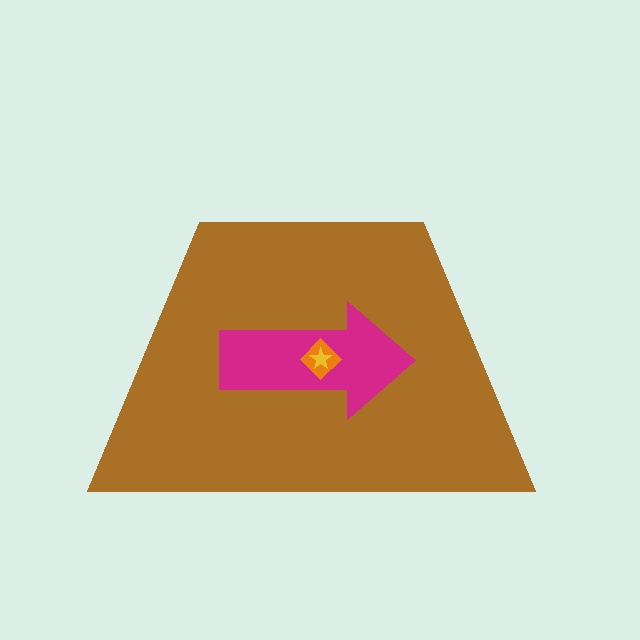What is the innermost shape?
The yellow star.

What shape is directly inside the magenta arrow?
The orange diamond.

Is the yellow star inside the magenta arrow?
Yes.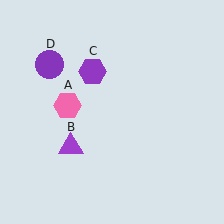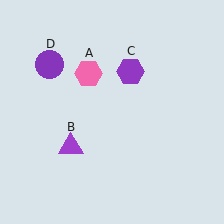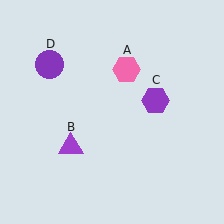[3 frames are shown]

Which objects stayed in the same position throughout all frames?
Purple triangle (object B) and purple circle (object D) remained stationary.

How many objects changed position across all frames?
2 objects changed position: pink hexagon (object A), purple hexagon (object C).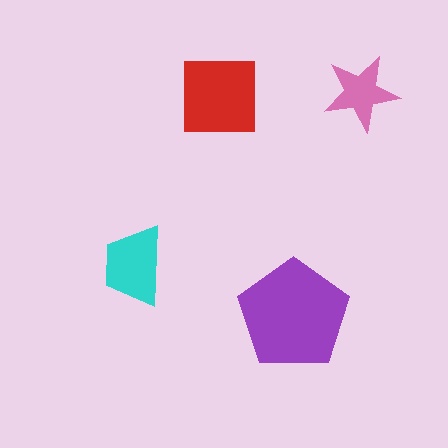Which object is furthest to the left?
The cyan trapezoid is leftmost.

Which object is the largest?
The purple pentagon.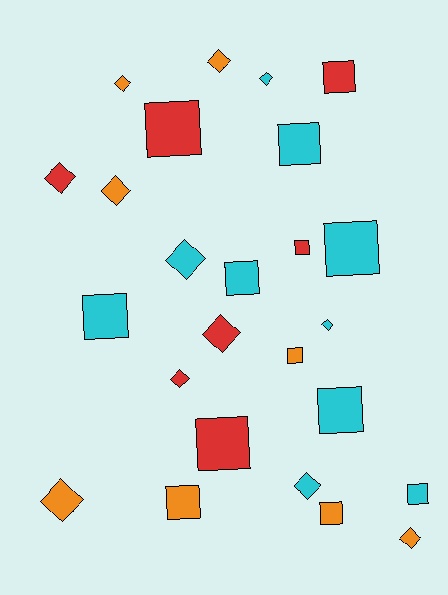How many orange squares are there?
There are 3 orange squares.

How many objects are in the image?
There are 25 objects.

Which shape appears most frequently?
Square, with 13 objects.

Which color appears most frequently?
Cyan, with 10 objects.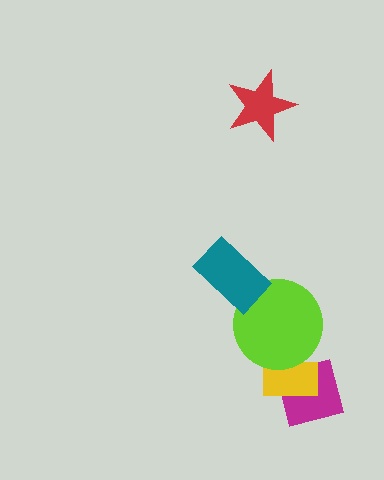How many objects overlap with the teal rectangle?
1 object overlaps with the teal rectangle.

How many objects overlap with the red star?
0 objects overlap with the red star.